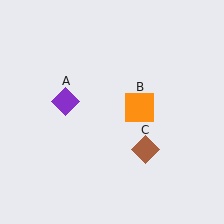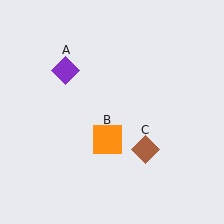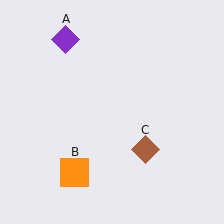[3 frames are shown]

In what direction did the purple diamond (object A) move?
The purple diamond (object A) moved up.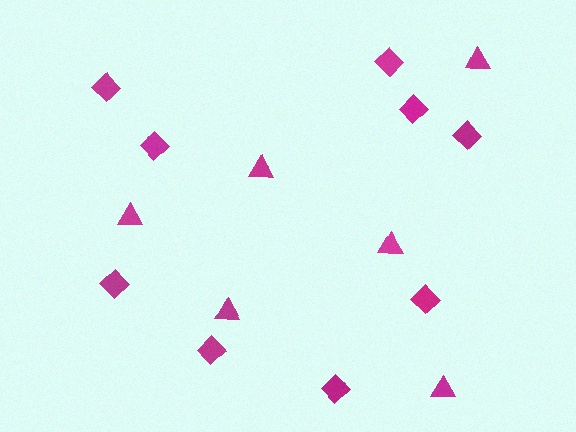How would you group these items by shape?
There are 2 groups: one group of triangles (6) and one group of diamonds (9).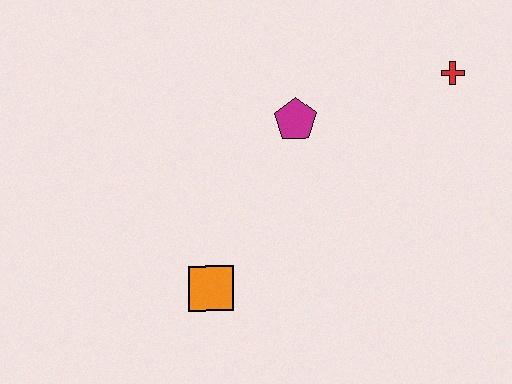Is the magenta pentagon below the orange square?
No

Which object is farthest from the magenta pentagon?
The orange square is farthest from the magenta pentagon.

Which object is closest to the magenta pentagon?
The red cross is closest to the magenta pentagon.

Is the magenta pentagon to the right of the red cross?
No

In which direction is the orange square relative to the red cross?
The orange square is to the left of the red cross.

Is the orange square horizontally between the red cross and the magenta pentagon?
No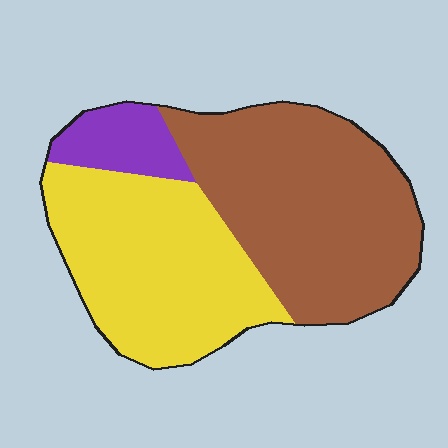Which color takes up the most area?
Brown, at roughly 50%.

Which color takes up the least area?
Purple, at roughly 10%.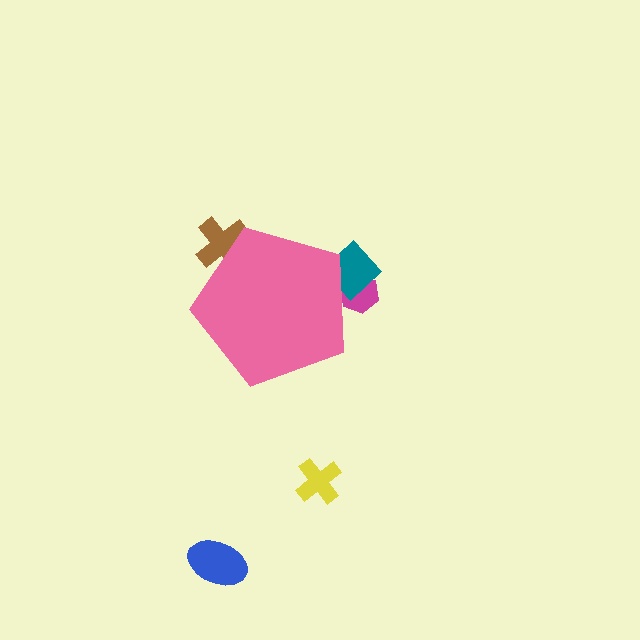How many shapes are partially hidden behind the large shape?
3 shapes are partially hidden.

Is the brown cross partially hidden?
Yes, the brown cross is partially hidden behind the pink pentagon.